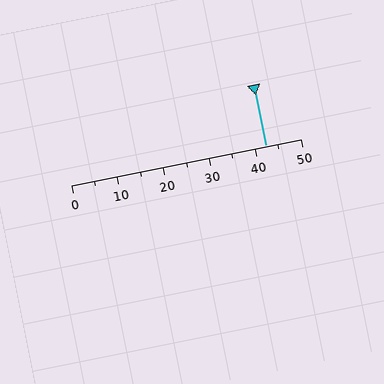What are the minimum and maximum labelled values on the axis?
The axis runs from 0 to 50.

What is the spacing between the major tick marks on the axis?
The major ticks are spaced 10 apart.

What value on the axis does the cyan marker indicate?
The marker indicates approximately 42.5.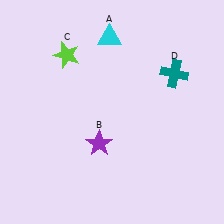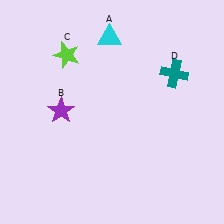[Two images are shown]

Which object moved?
The purple star (B) moved left.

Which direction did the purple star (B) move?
The purple star (B) moved left.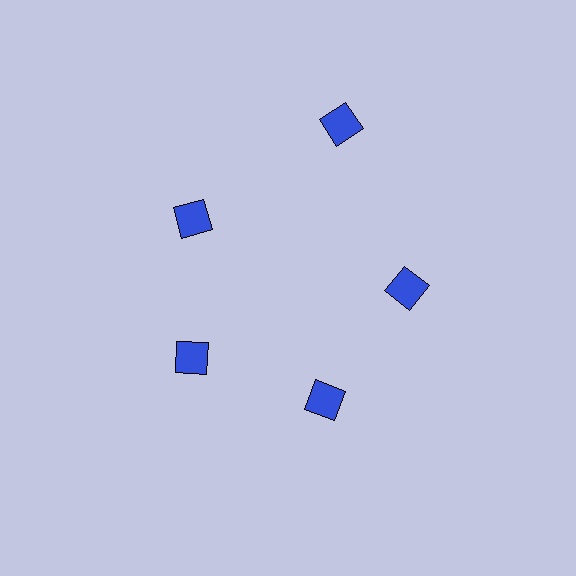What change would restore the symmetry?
The symmetry would be restored by moving it inward, back onto the ring so that all 5 diamonds sit at equal angles and equal distance from the center.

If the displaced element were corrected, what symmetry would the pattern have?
It would have 5-fold rotational symmetry — the pattern would map onto itself every 72 degrees.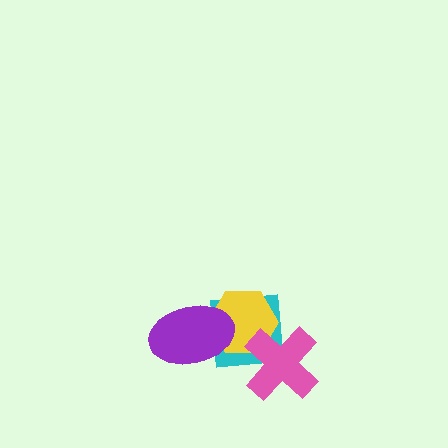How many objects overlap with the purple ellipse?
2 objects overlap with the purple ellipse.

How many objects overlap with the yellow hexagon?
3 objects overlap with the yellow hexagon.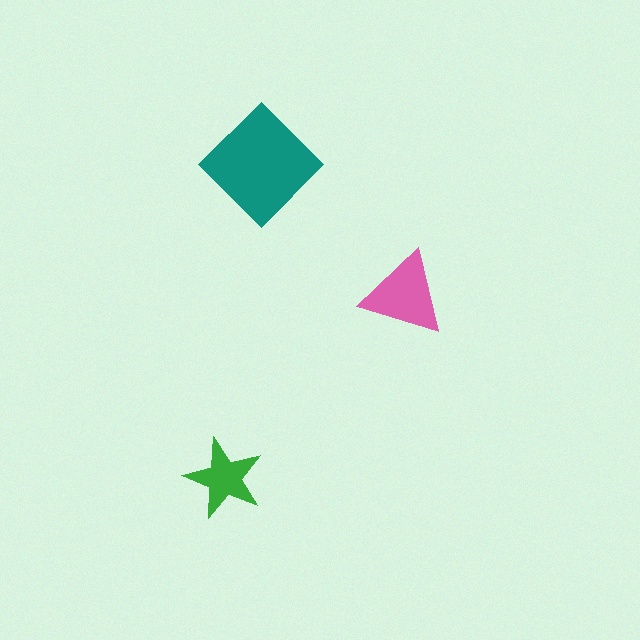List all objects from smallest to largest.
The green star, the pink triangle, the teal diamond.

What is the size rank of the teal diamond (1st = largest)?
1st.